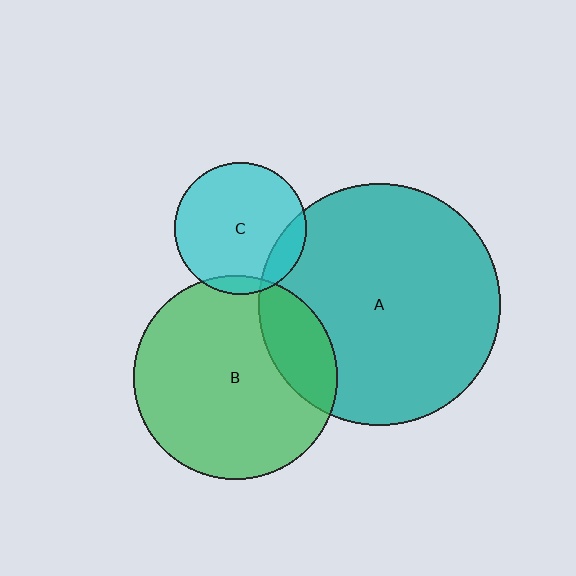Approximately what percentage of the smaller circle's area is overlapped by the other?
Approximately 20%.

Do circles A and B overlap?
Yes.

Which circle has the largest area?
Circle A (teal).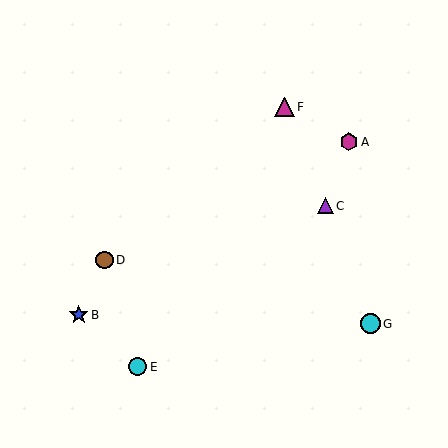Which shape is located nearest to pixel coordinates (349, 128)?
The magenta hexagon (labeled A) at (349, 142) is nearest to that location.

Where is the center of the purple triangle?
The center of the purple triangle is at (325, 206).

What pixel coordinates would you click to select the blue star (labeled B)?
Click at (79, 315) to select the blue star B.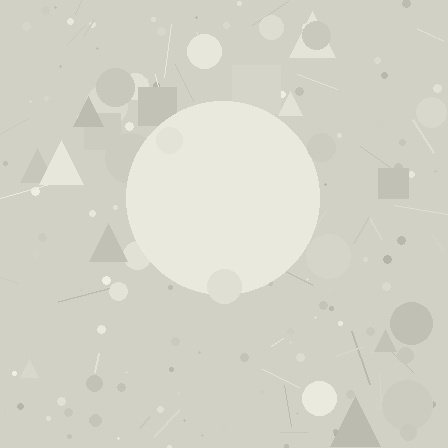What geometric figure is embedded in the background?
A circle is embedded in the background.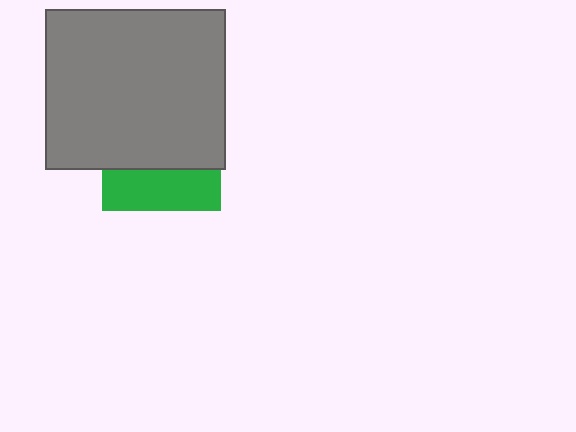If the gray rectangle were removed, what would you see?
You would see the complete green square.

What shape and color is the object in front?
The object in front is a gray rectangle.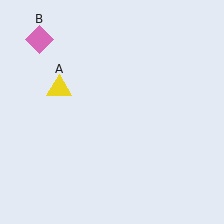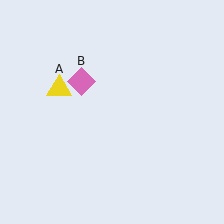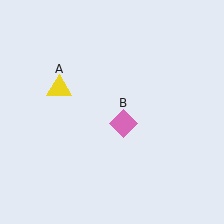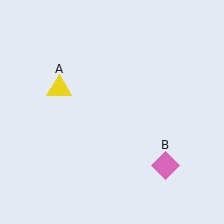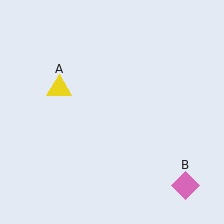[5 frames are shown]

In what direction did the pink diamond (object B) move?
The pink diamond (object B) moved down and to the right.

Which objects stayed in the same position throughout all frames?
Yellow triangle (object A) remained stationary.